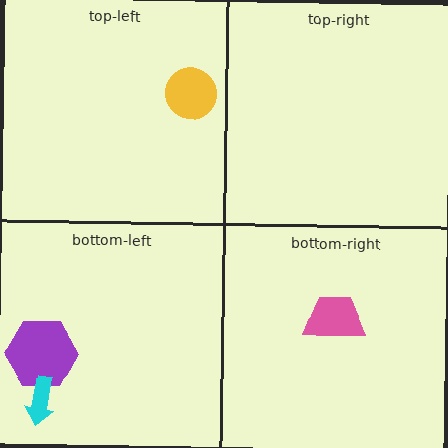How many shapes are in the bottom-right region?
1.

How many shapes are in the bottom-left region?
2.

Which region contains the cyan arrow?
The bottom-left region.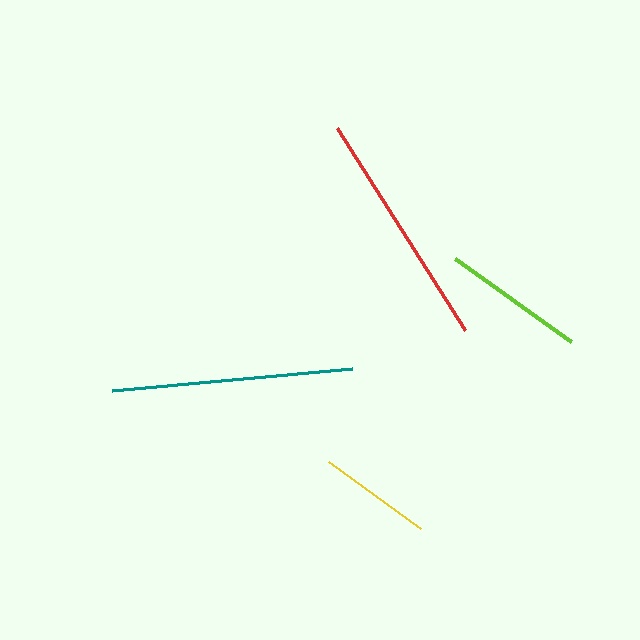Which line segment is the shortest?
The yellow line is the shortest at approximately 114 pixels.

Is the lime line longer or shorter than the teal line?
The teal line is longer than the lime line.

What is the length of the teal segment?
The teal segment is approximately 241 pixels long.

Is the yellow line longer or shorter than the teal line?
The teal line is longer than the yellow line.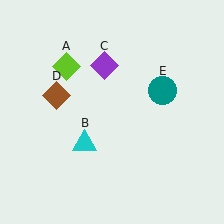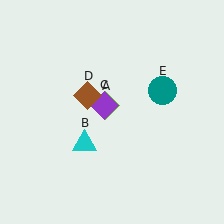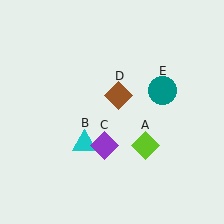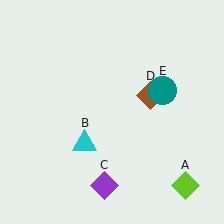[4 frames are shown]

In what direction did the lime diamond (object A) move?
The lime diamond (object A) moved down and to the right.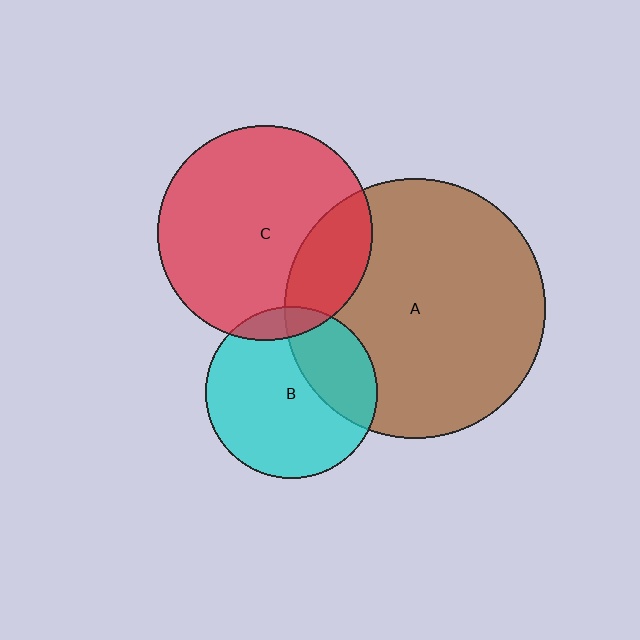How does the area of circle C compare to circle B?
Approximately 1.6 times.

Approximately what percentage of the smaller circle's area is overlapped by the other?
Approximately 30%.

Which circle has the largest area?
Circle A (brown).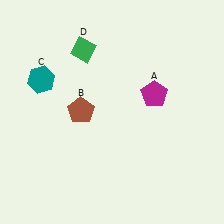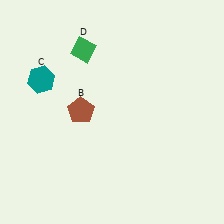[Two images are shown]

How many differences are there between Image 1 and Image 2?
There is 1 difference between the two images.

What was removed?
The magenta pentagon (A) was removed in Image 2.